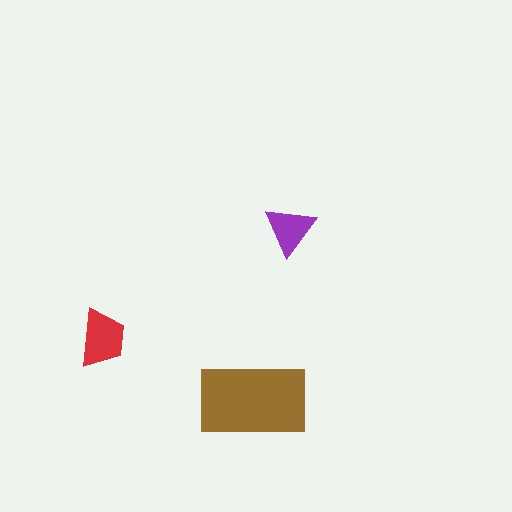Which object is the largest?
The brown rectangle.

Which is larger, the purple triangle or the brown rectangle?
The brown rectangle.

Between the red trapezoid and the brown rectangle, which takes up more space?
The brown rectangle.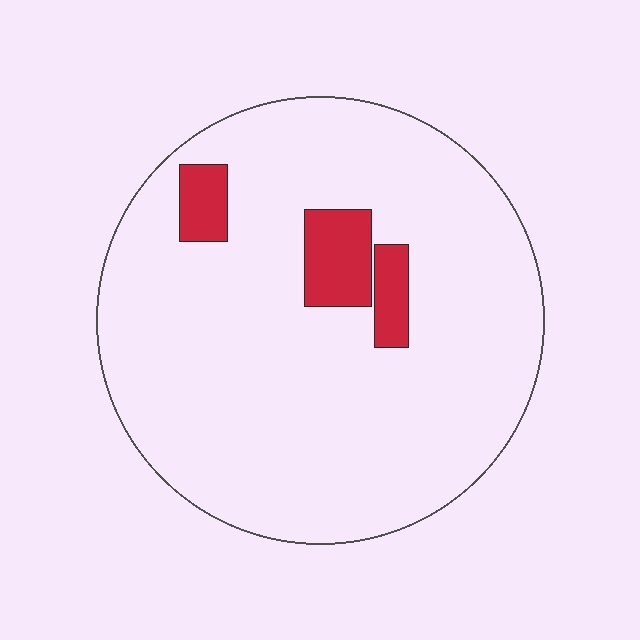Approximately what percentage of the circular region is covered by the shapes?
Approximately 10%.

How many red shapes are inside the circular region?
3.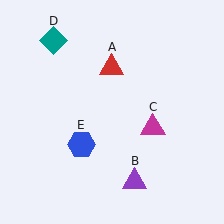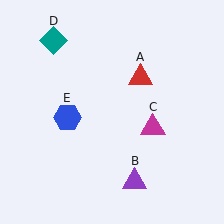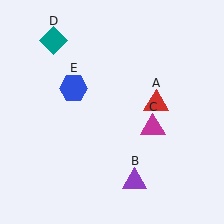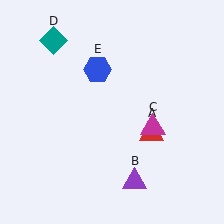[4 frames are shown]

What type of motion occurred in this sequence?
The red triangle (object A), blue hexagon (object E) rotated clockwise around the center of the scene.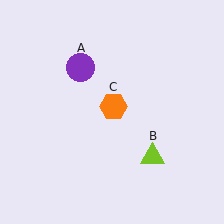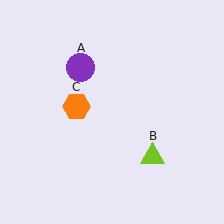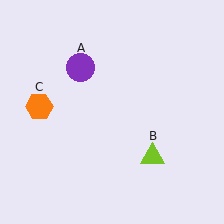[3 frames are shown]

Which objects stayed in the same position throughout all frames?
Purple circle (object A) and lime triangle (object B) remained stationary.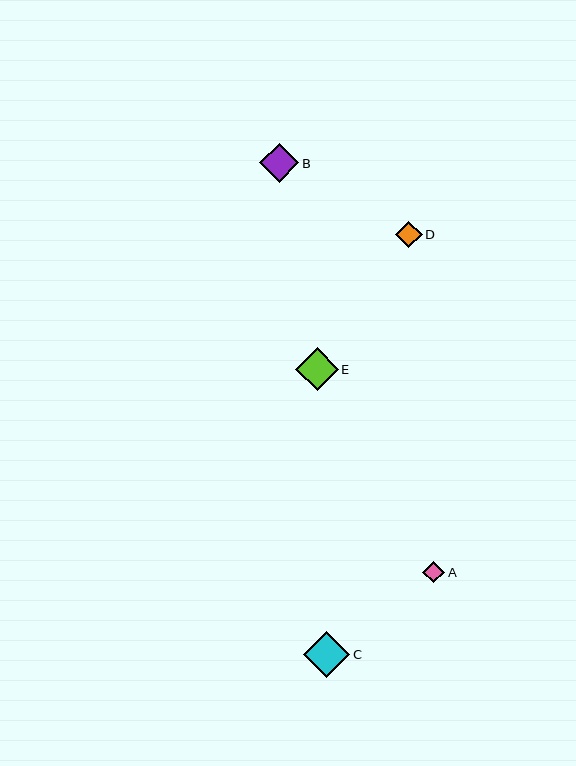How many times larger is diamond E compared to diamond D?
Diamond E is approximately 1.6 times the size of diamond D.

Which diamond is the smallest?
Diamond A is the smallest with a size of approximately 22 pixels.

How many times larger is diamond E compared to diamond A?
Diamond E is approximately 2.0 times the size of diamond A.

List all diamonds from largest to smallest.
From largest to smallest: C, E, B, D, A.